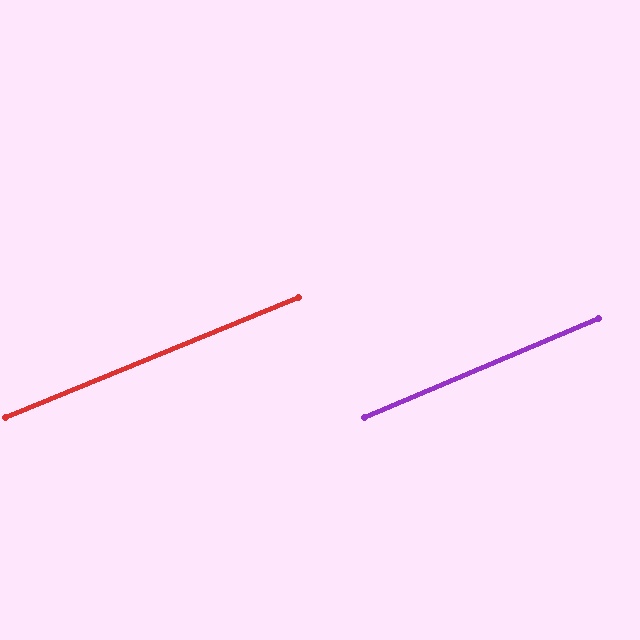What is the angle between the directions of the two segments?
Approximately 1 degree.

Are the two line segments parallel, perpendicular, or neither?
Parallel — their directions differ by only 0.8°.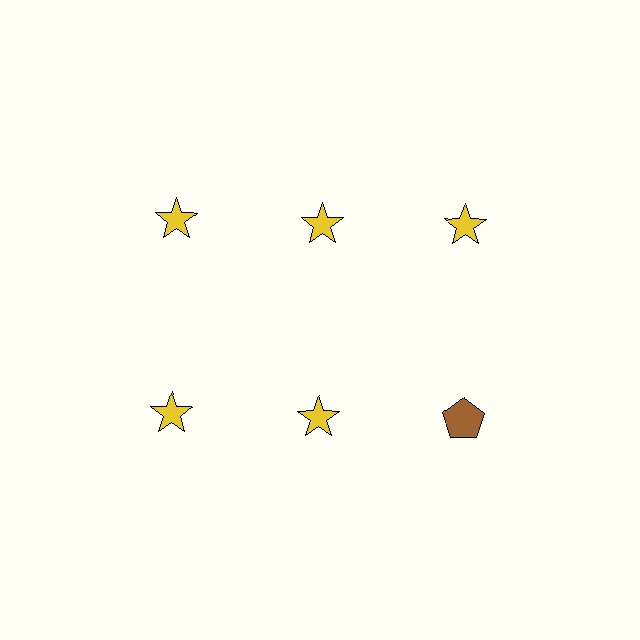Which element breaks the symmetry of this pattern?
The brown pentagon in the second row, center column breaks the symmetry. All other shapes are yellow stars.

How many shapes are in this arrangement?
There are 6 shapes arranged in a grid pattern.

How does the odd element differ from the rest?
It differs in both color (brown instead of yellow) and shape (pentagon instead of star).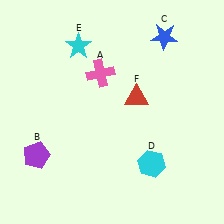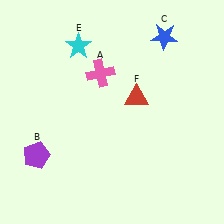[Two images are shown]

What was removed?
The cyan hexagon (D) was removed in Image 2.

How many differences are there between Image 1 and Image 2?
There is 1 difference between the two images.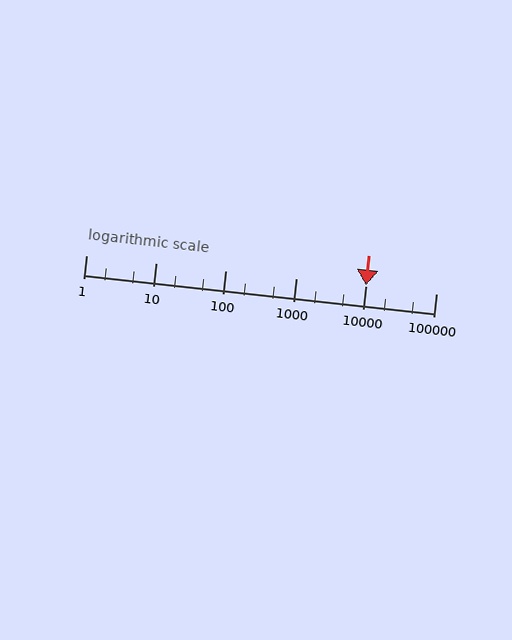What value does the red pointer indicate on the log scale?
The pointer indicates approximately 9900.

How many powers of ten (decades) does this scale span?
The scale spans 5 decades, from 1 to 100000.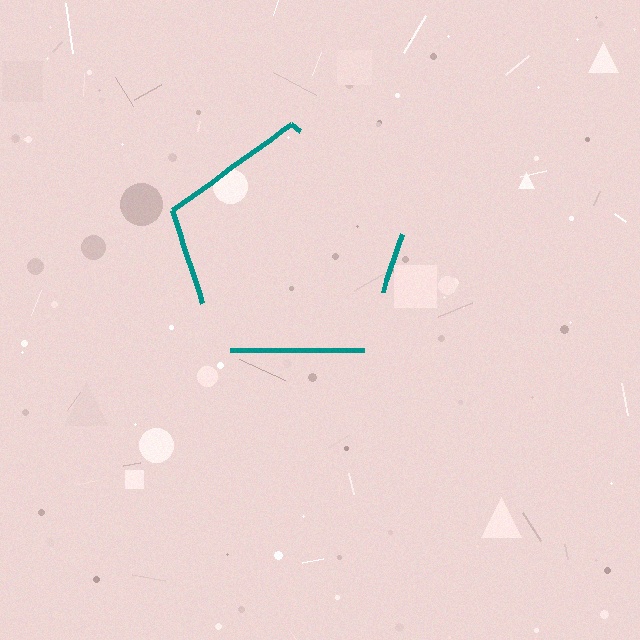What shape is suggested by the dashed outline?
The dashed outline suggests a pentagon.